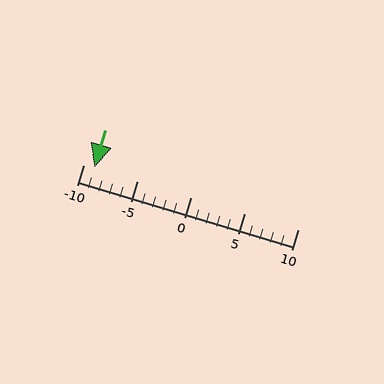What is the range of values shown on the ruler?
The ruler shows values from -10 to 10.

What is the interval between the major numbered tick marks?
The major tick marks are spaced 5 units apart.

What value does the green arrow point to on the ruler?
The green arrow points to approximately -9.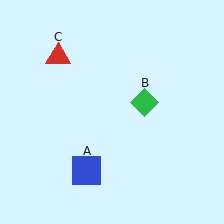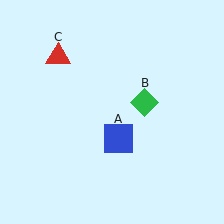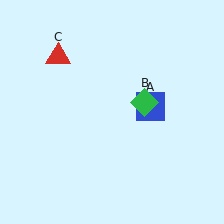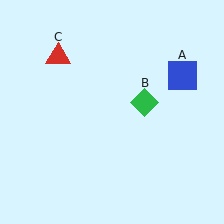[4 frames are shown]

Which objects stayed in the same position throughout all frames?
Green diamond (object B) and red triangle (object C) remained stationary.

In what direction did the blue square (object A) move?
The blue square (object A) moved up and to the right.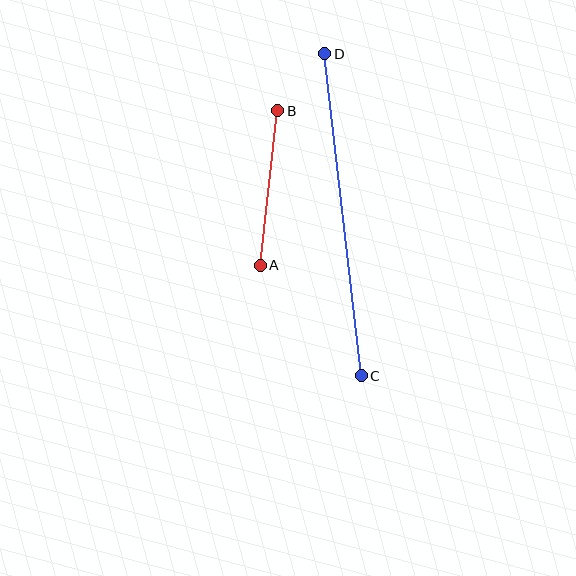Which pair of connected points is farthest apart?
Points C and D are farthest apart.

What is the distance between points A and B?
The distance is approximately 155 pixels.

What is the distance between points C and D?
The distance is approximately 324 pixels.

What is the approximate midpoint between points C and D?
The midpoint is at approximately (343, 215) pixels.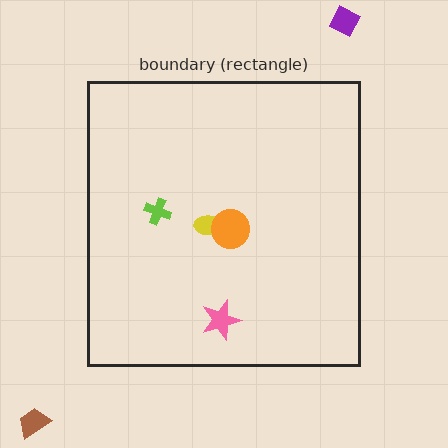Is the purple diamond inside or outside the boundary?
Outside.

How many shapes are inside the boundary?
4 inside, 2 outside.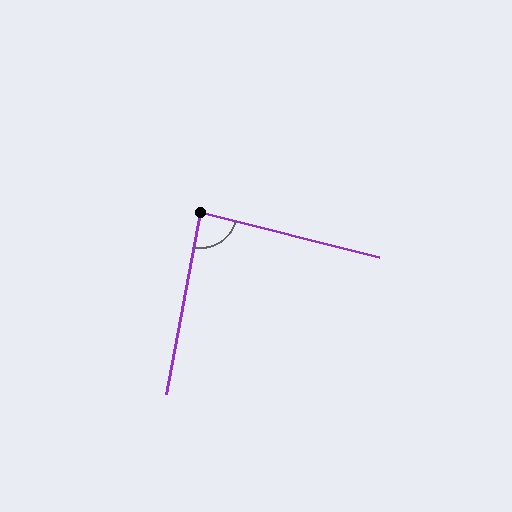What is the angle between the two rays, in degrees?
Approximately 87 degrees.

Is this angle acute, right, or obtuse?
It is approximately a right angle.